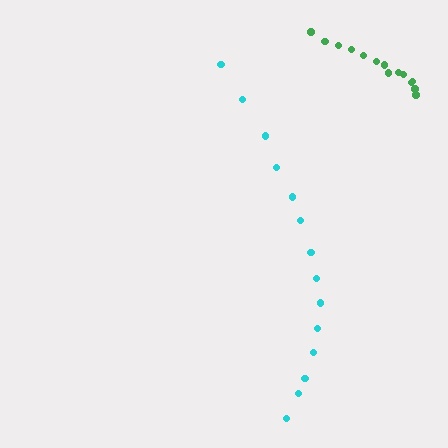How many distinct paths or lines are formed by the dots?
There are 2 distinct paths.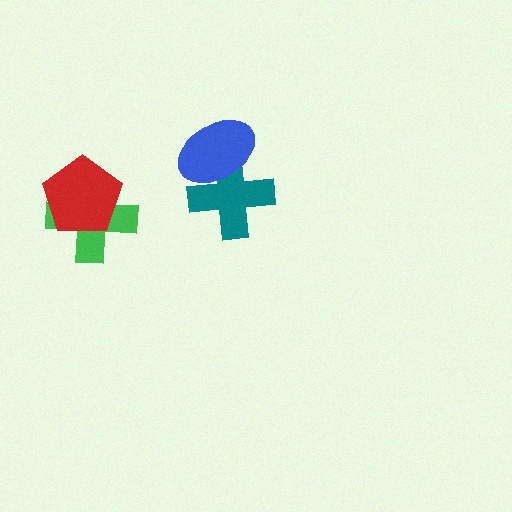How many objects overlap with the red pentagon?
1 object overlaps with the red pentagon.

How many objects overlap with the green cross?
1 object overlaps with the green cross.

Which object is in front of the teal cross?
The blue ellipse is in front of the teal cross.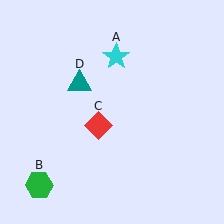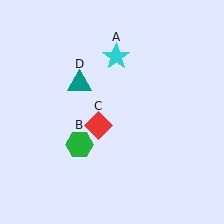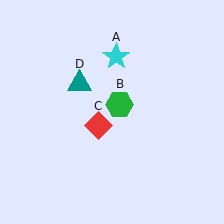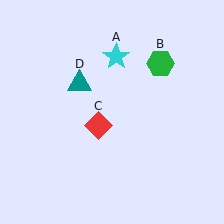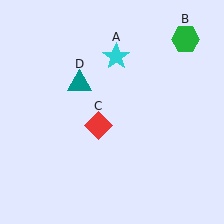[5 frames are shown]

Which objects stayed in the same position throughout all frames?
Cyan star (object A) and red diamond (object C) and teal triangle (object D) remained stationary.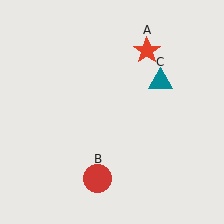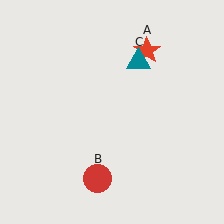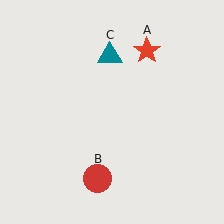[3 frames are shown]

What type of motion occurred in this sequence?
The teal triangle (object C) rotated counterclockwise around the center of the scene.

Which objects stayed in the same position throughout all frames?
Red star (object A) and red circle (object B) remained stationary.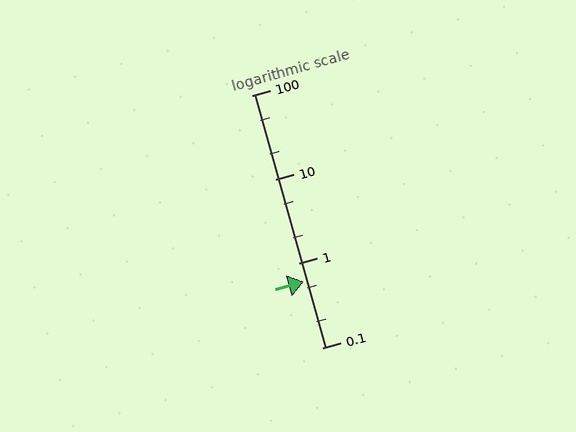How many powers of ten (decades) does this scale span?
The scale spans 3 decades, from 0.1 to 100.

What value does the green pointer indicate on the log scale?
The pointer indicates approximately 0.61.